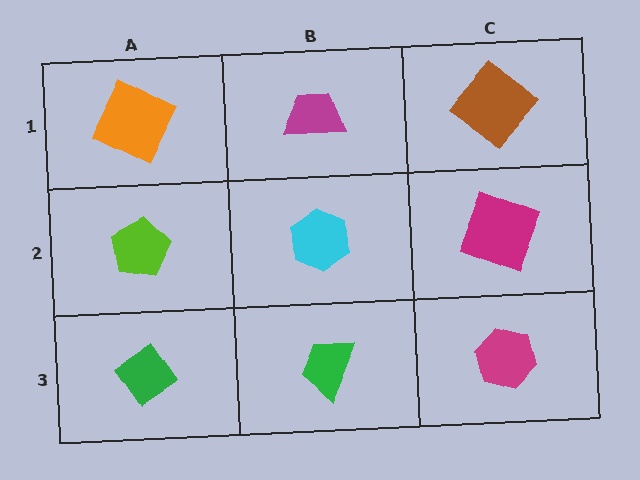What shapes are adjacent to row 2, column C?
A brown diamond (row 1, column C), a magenta hexagon (row 3, column C), a cyan hexagon (row 2, column B).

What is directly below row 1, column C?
A magenta square.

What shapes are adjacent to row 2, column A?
An orange square (row 1, column A), a green diamond (row 3, column A), a cyan hexagon (row 2, column B).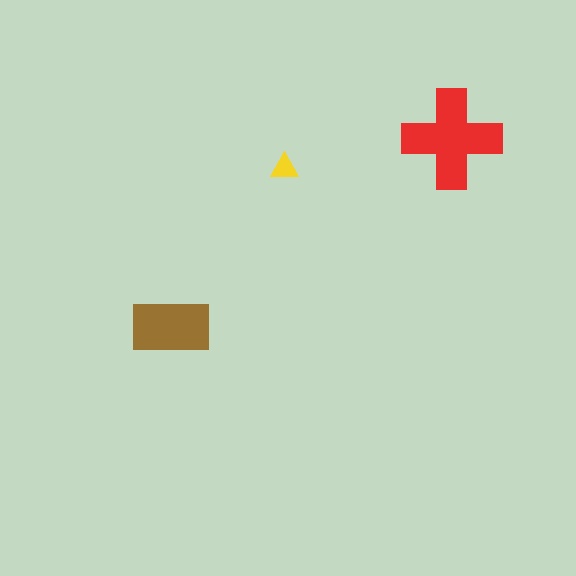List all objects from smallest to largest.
The yellow triangle, the brown rectangle, the red cross.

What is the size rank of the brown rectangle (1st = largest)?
2nd.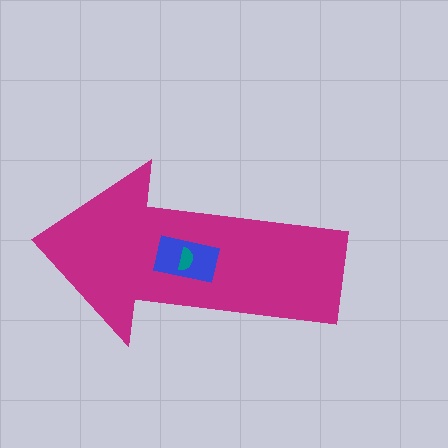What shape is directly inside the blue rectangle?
The teal semicircle.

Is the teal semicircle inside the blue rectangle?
Yes.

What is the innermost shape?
The teal semicircle.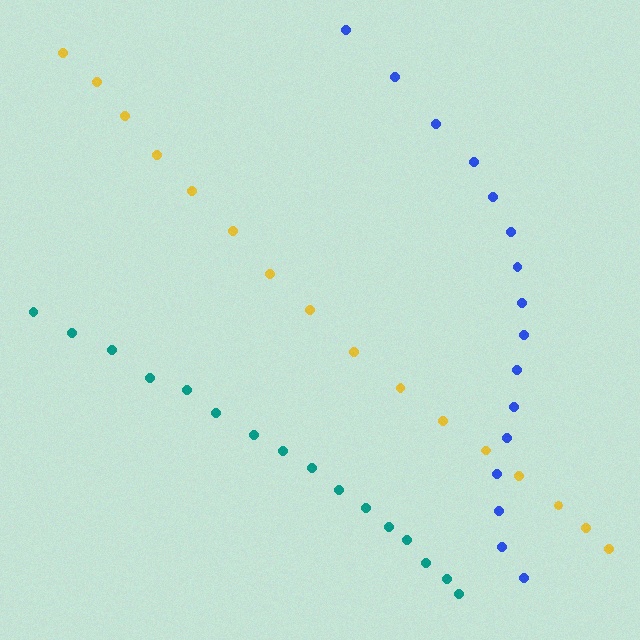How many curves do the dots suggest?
There are 3 distinct paths.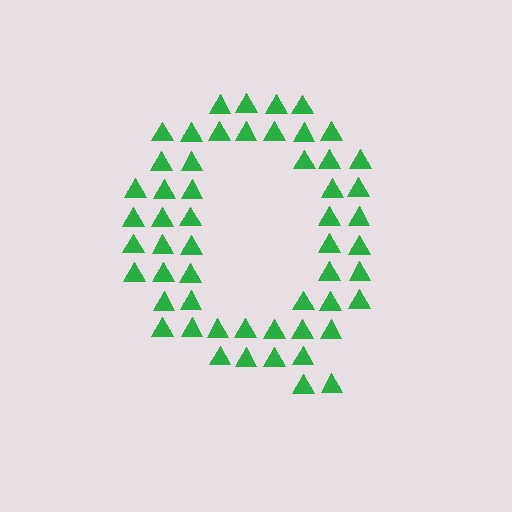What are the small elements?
The small elements are triangles.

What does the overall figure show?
The overall figure shows the letter Q.